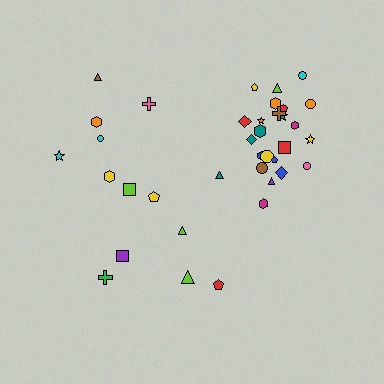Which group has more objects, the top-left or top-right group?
The top-right group.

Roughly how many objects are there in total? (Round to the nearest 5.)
Roughly 40 objects in total.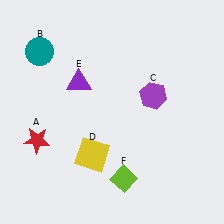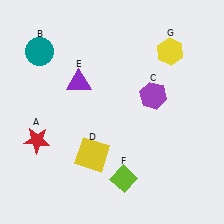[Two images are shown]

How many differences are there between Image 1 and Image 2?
There is 1 difference between the two images.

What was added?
A yellow hexagon (G) was added in Image 2.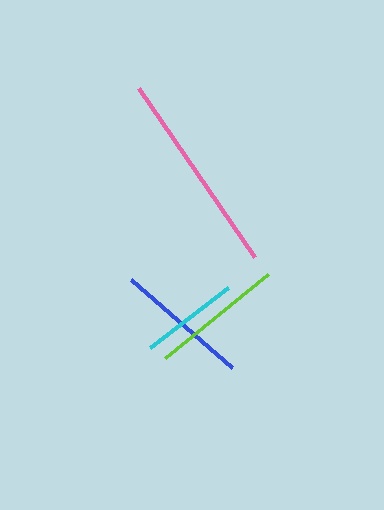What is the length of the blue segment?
The blue segment is approximately 134 pixels long.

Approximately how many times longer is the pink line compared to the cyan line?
The pink line is approximately 2.1 times the length of the cyan line.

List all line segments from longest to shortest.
From longest to shortest: pink, blue, lime, cyan.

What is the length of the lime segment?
The lime segment is approximately 133 pixels long.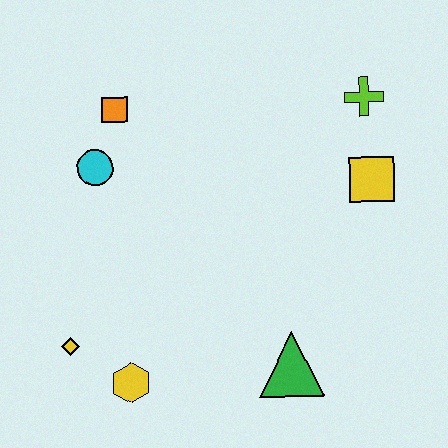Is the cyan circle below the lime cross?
Yes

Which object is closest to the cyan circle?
The orange square is closest to the cyan circle.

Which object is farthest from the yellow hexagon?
The lime cross is farthest from the yellow hexagon.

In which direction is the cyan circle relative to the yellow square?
The cyan circle is to the left of the yellow square.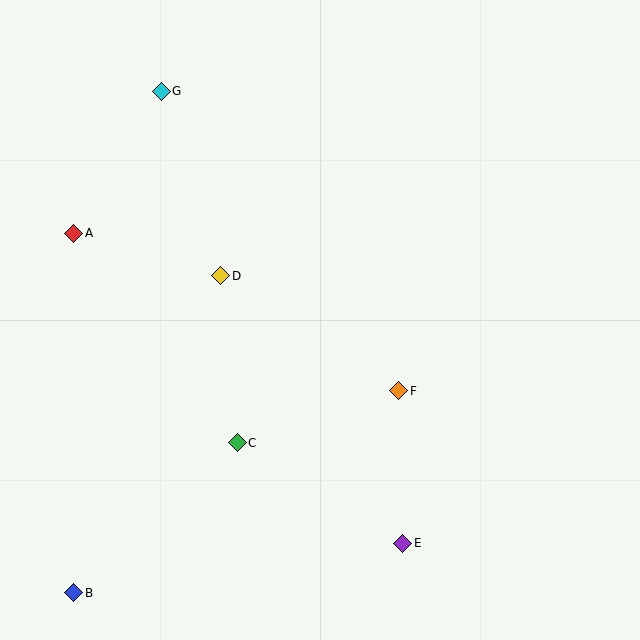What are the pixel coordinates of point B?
Point B is at (74, 593).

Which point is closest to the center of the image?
Point F at (399, 391) is closest to the center.